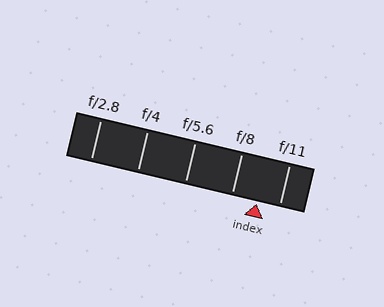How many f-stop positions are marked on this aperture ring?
There are 5 f-stop positions marked.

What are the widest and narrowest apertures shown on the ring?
The widest aperture shown is f/2.8 and the narrowest is f/11.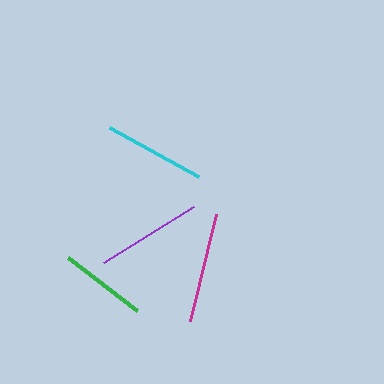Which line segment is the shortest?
The green line is the shortest at approximately 87 pixels.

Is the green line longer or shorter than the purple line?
The purple line is longer than the green line.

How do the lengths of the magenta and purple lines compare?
The magenta and purple lines are approximately the same length.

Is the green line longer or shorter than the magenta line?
The magenta line is longer than the green line.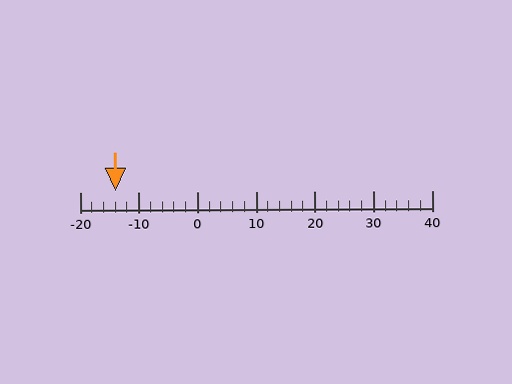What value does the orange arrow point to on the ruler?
The orange arrow points to approximately -14.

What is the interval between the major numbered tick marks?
The major tick marks are spaced 10 units apart.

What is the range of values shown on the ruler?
The ruler shows values from -20 to 40.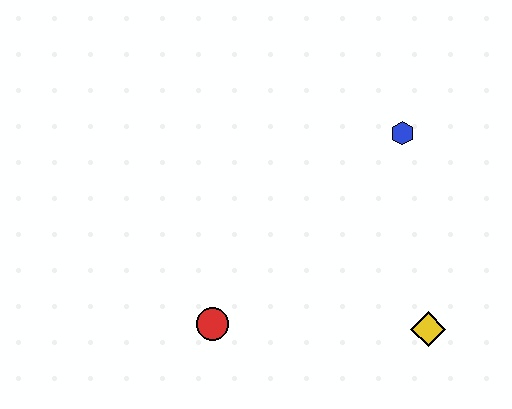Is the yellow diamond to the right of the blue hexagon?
Yes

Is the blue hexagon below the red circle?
No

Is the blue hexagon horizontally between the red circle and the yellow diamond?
Yes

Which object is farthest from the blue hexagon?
The red circle is farthest from the blue hexagon.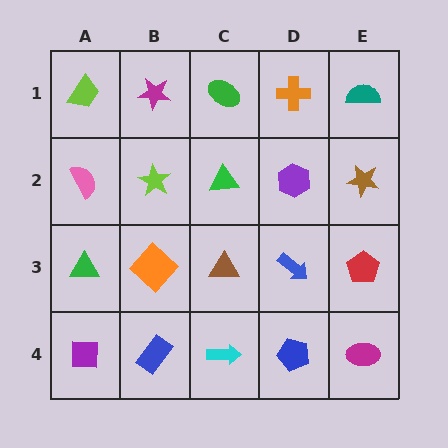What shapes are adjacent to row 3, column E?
A brown star (row 2, column E), a magenta ellipse (row 4, column E), a blue arrow (row 3, column D).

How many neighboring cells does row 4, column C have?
3.